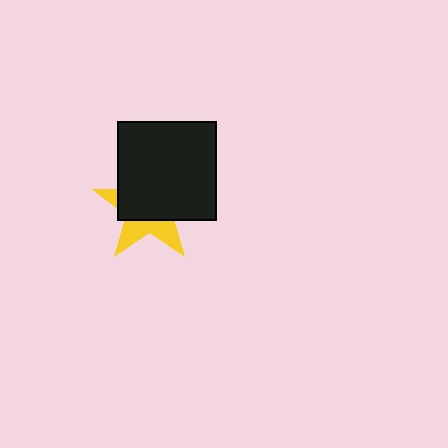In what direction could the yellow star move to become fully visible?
The yellow star could move down. That would shift it out from behind the black square entirely.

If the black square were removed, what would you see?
You would see the complete yellow star.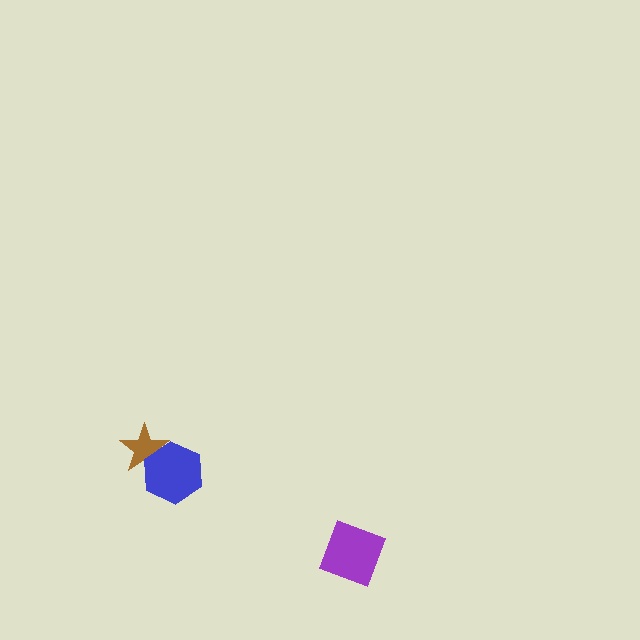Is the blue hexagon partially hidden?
No, no other shape covers it.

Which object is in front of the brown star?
The blue hexagon is in front of the brown star.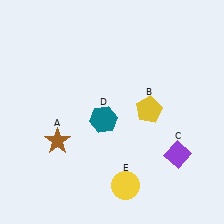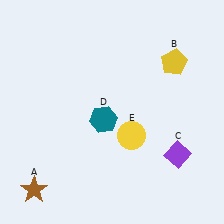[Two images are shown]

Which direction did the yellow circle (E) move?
The yellow circle (E) moved up.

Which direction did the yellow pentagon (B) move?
The yellow pentagon (B) moved up.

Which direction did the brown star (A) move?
The brown star (A) moved down.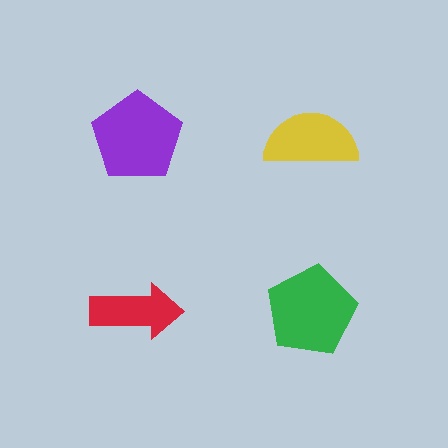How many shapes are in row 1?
2 shapes.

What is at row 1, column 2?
A yellow semicircle.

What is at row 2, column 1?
A red arrow.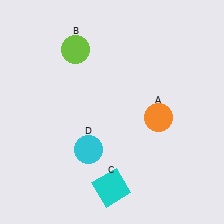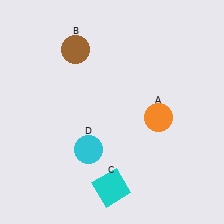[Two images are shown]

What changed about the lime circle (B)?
In Image 1, B is lime. In Image 2, it changed to brown.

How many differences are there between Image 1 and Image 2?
There is 1 difference between the two images.